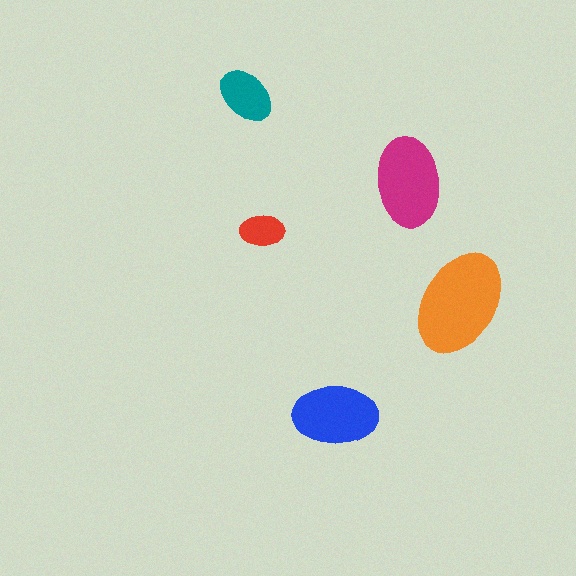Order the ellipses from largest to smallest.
the orange one, the magenta one, the blue one, the teal one, the red one.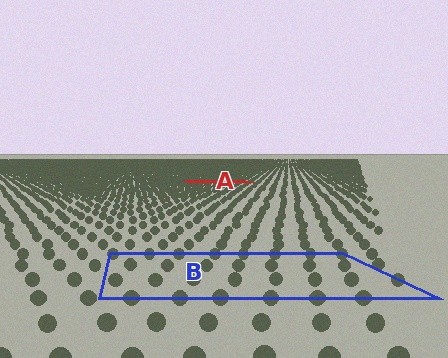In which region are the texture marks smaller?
The texture marks are smaller in region A, because it is farther away.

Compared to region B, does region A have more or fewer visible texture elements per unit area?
Region A has more texture elements per unit area — they are packed more densely because it is farther away.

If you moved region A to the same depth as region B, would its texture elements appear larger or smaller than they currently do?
They would appear larger. At a closer depth, the same texture elements are projected at a bigger on-screen size.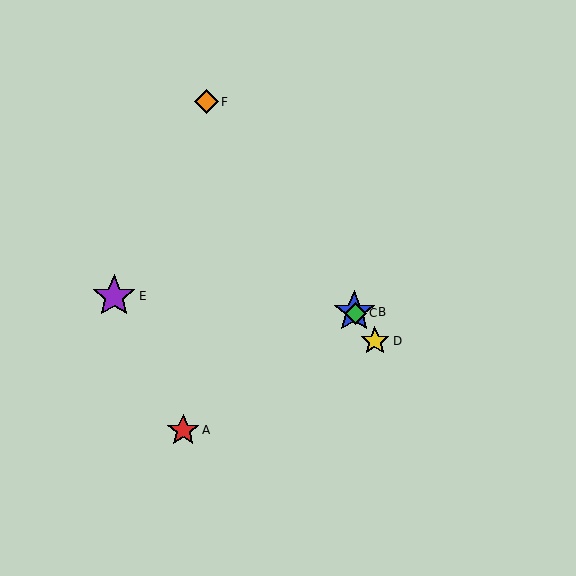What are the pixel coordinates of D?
Object D is at (375, 341).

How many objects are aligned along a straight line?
4 objects (B, C, D, F) are aligned along a straight line.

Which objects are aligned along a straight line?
Objects B, C, D, F are aligned along a straight line.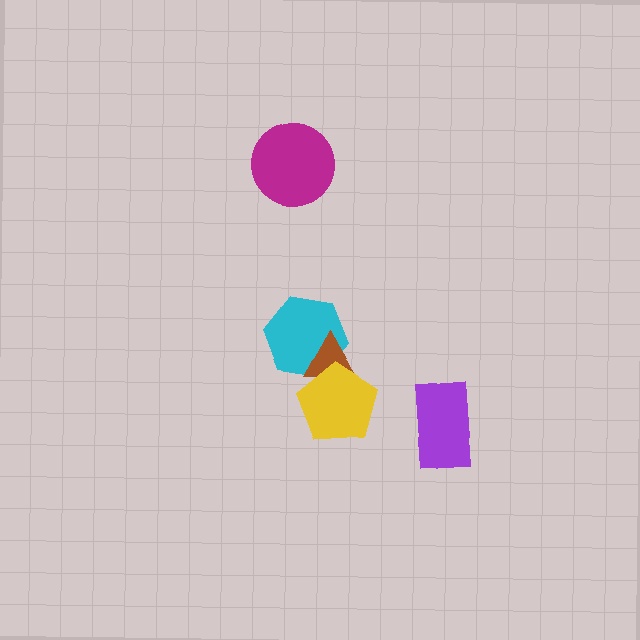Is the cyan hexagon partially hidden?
Yes, it is partially covered by another shape.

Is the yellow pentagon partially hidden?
No, no other shape covers it.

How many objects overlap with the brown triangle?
2 objects overlap with the brown triangle.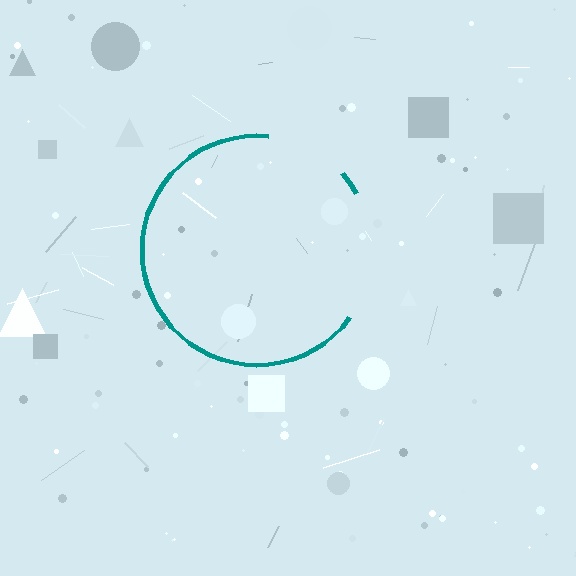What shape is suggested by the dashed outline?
The dashed outline suggests a circle.